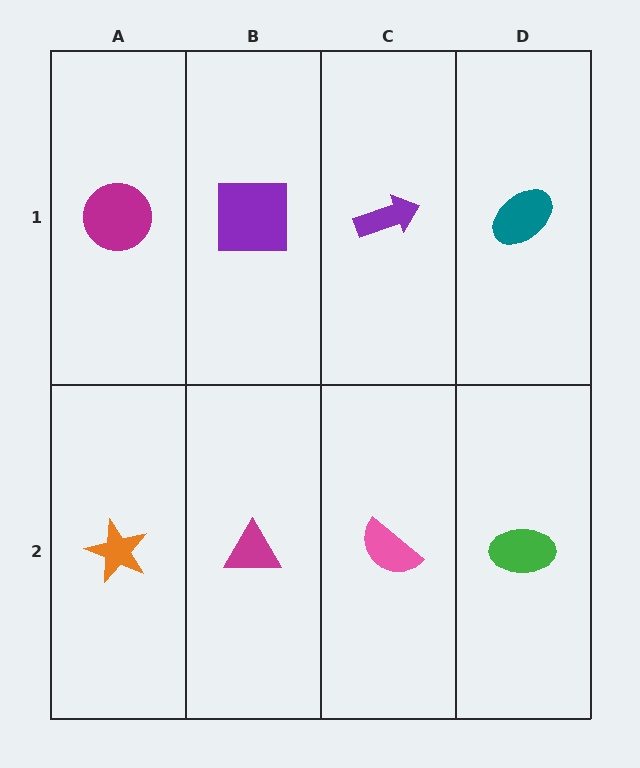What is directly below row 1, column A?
An orange star.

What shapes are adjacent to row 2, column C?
A purple arrow (row 1, column C), a magenta triangle (row 2, column B), a green ellipse (row 2, column D).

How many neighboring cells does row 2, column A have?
2.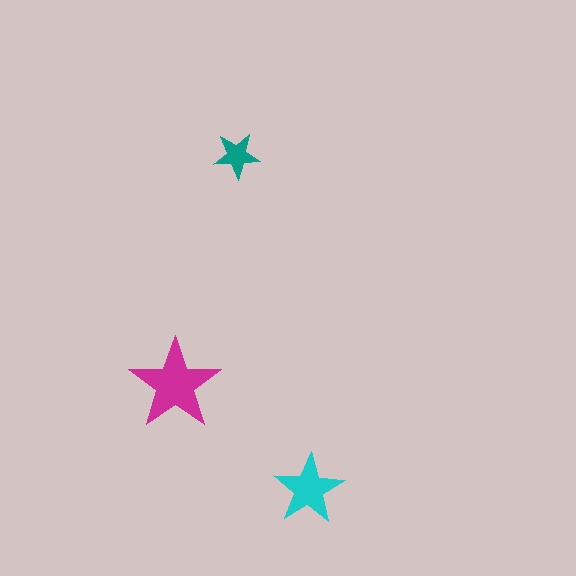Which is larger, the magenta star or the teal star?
The magenta one.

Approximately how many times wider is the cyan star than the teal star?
About 1.5 times wider.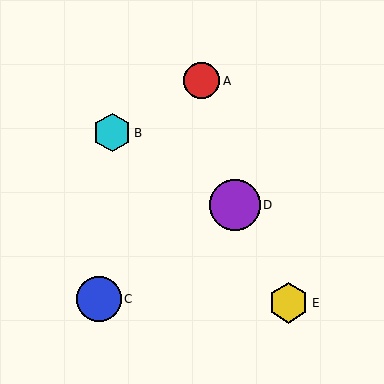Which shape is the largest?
The purple circle (labeled D) is the largest.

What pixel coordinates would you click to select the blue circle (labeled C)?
Click at (99, 299) to select the blue circle C.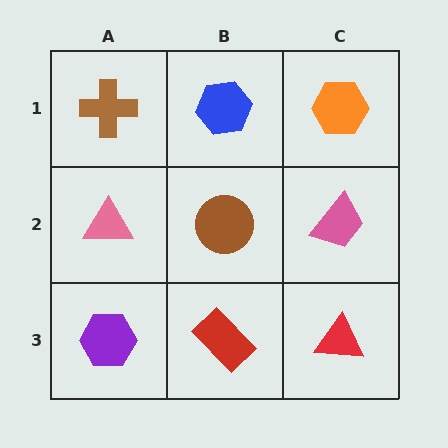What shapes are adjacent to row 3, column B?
A brown circle (row 2, column B), a purple hexagon (row 3, column A), a red triangle (row 3, column C).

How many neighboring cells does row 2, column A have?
3.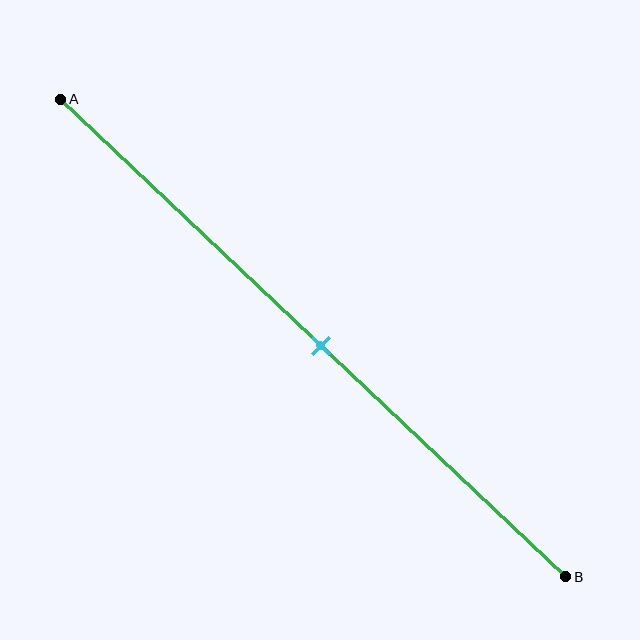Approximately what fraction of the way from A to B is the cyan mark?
The cyan mark is approximately 50% of the way from A to B.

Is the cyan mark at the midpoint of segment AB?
Yes, the mark is approximately at the midpoint.